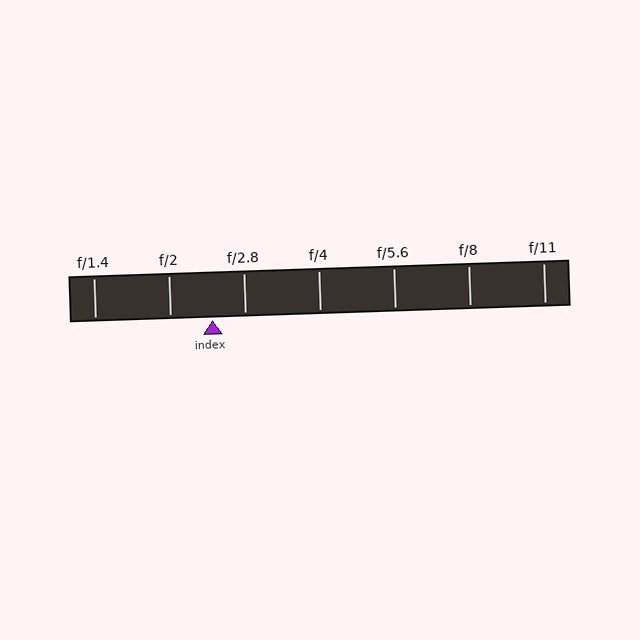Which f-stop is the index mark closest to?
The index mark is closest to f/2.8.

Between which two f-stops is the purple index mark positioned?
The index mark is between f/2 and f/2.8.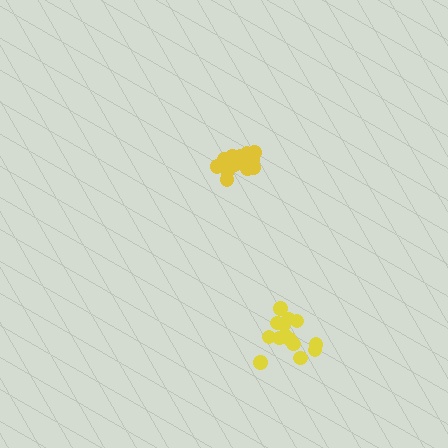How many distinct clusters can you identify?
There are 2 distinct clusters.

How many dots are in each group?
Group 1: 12 dots, Group 2: 15 dots (27 total).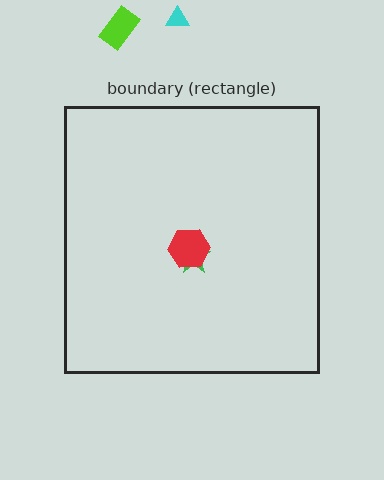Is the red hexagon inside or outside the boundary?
Inside.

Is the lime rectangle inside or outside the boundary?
Outside.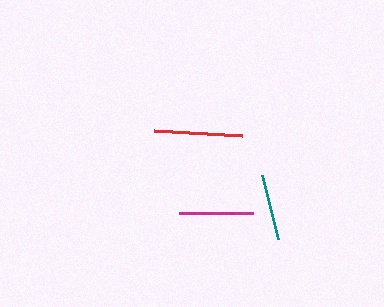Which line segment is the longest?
The red line is the longest at approximately 89 pixels.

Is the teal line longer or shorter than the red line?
The red line is longer than the teal line.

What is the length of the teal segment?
The teal segment is approximately 66 pixels long.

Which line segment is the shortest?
The teal line is the shortest at approximately 66 pixels.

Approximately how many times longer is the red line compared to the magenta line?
The red line is approximately 1.2 times the length of the magenta line.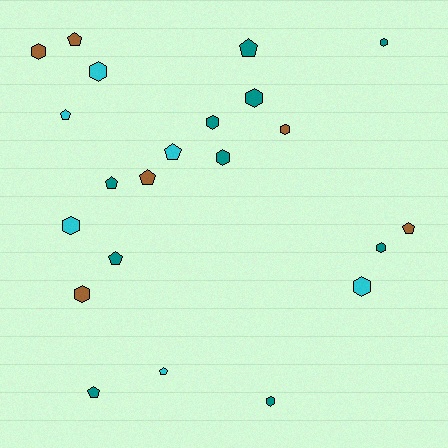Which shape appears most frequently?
Hexagon, with 12 objects.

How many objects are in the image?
There are 22 objects.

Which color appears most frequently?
Teal, with 10 objects.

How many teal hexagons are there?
There are 6 teal hexagons.